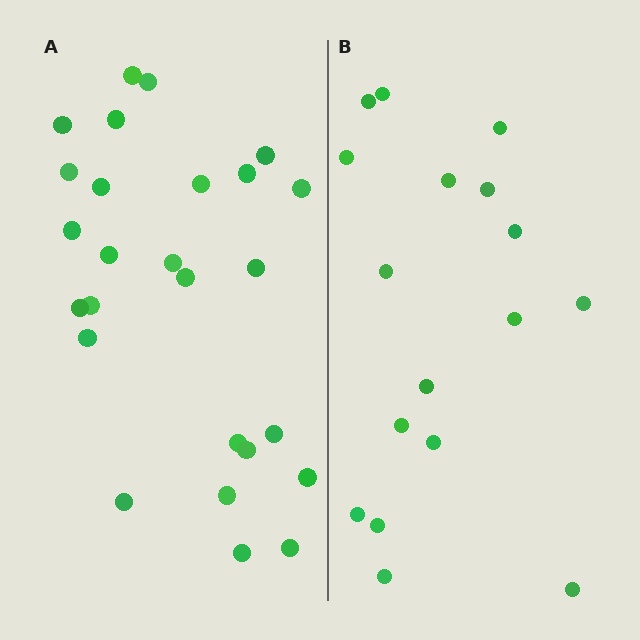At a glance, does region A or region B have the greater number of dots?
Region A (the left region) has more dots.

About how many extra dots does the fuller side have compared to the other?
Region A has roughly 8 or so more dots than region B.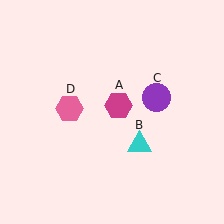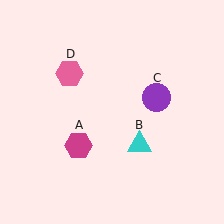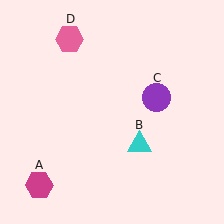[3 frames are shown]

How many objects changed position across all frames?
2 objects changed position: magenta hexagon (object A), pink hexagon (object D).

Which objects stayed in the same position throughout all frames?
Cyan triangle (object B) and purple circle (object C) remained stationary.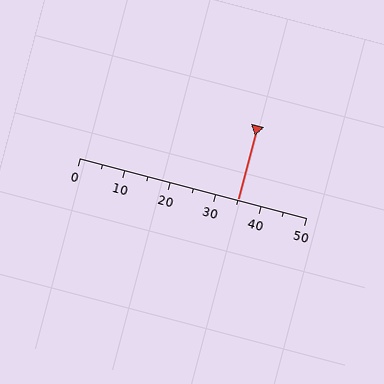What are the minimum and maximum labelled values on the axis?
The axis runs from 0 to 50.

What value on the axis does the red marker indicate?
The marker indicates approximately 35.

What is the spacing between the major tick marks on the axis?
The major ticks are spaced 10 apart.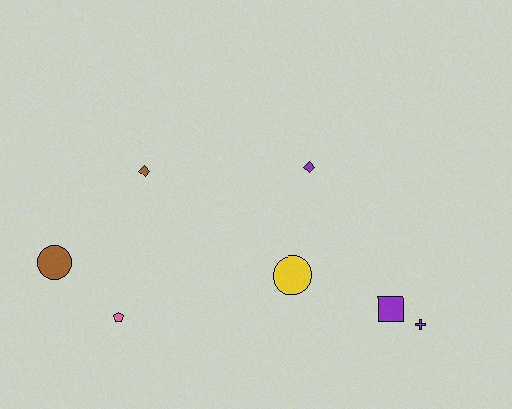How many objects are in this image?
There are 7 objects.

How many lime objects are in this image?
There are no lime objects.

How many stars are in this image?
There are no stars.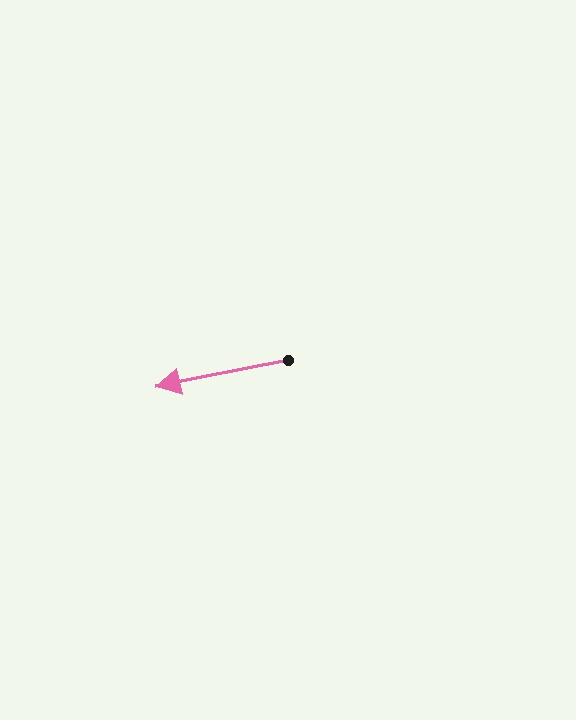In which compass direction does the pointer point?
West.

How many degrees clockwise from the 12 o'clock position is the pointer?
Approximately 259 degrees.